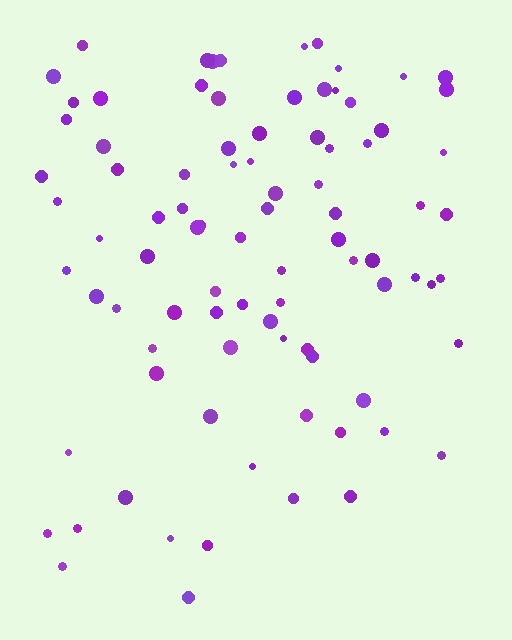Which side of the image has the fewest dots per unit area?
The bottom.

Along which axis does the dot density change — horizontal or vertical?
Vertical.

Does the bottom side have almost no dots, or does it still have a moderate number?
Still a moderate number, just noticeably fewer than the top.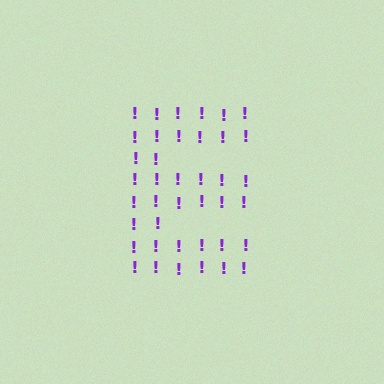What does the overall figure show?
The overall figure shows the letter E.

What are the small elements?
The small elements are exclamation marks.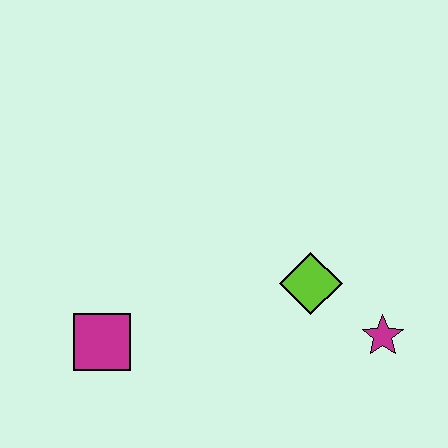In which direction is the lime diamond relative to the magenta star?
The lime diamond is to the left of the magenta star.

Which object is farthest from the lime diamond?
The magenta square is farthest from the lime diamond.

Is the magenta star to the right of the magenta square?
Yes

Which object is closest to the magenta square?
The lime diamond is closest to the magenta square.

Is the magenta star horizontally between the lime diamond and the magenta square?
No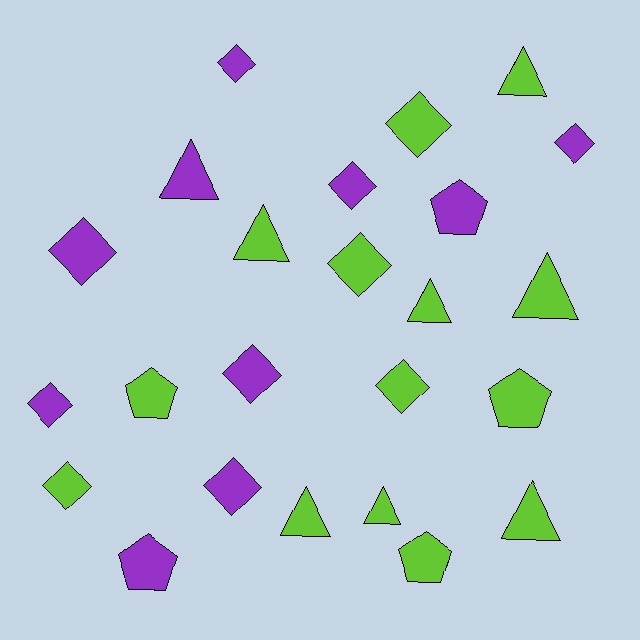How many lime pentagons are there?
There are 3 lime pentagons.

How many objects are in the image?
There are 24 objects.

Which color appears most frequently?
Lime, with 14 objects.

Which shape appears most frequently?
Diamond, with 11 objects.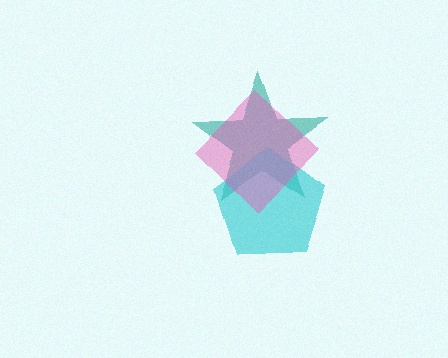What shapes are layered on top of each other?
The layered shapes are: a teal star, a cyan pentagon, a pink diamond.